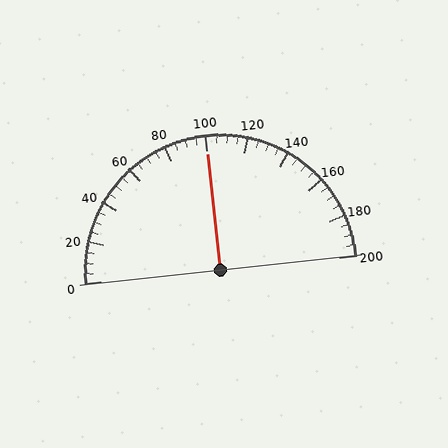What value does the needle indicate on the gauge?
The needle indicates approximately 100.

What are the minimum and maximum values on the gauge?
The gauge ranges from 0 to 200.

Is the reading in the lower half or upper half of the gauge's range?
The reading is in the upper half of the range (0 to 200).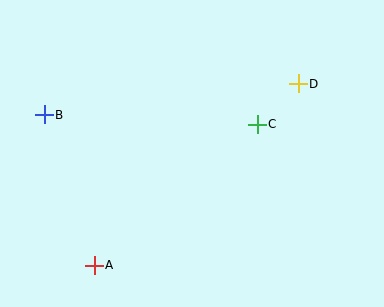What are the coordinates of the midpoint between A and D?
The midpoint between A and D is at (196, 174).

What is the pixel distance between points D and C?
The distance between D and C is 58 pixels.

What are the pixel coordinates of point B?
Point B is at (44, 115).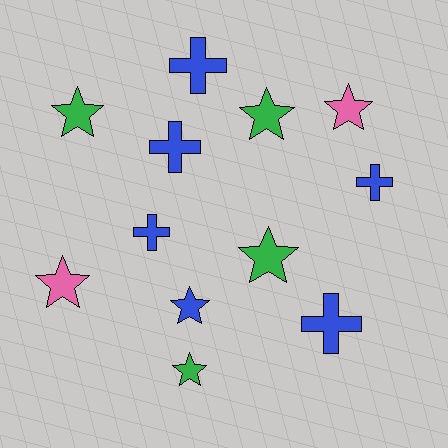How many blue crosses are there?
There are 5 blue crosses.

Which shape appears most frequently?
Star, with 7 objects.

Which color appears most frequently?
Blue, with 6 objects.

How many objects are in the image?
There are 12 objects.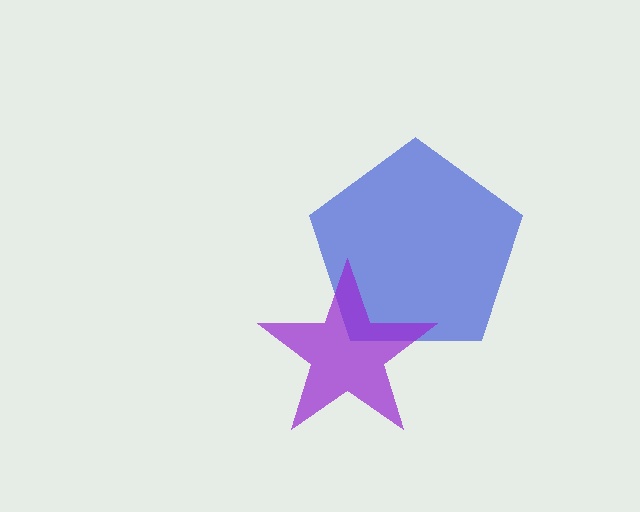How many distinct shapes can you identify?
There are 2 distinct shapes: a blue pentagon, a purple star.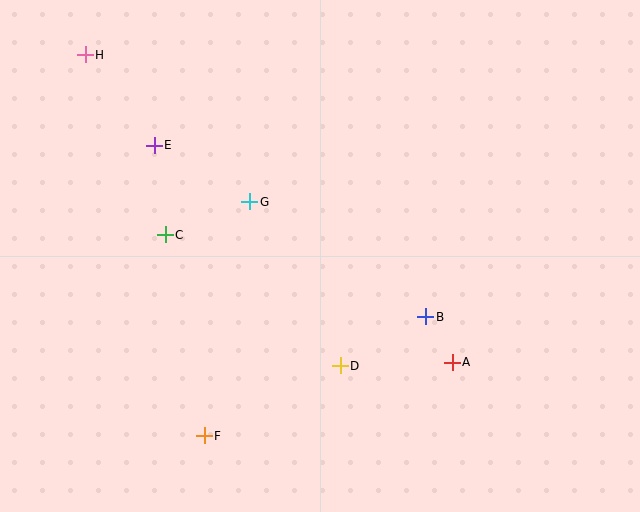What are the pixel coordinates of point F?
Point F is at (204, 436).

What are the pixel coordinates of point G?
Point G is at (250, 202).